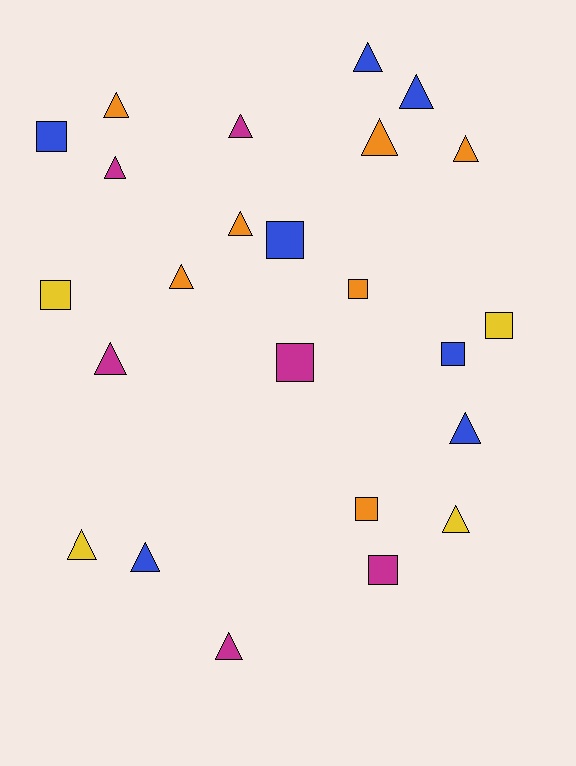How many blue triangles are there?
There are 4 blue triangles.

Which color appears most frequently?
Orange, with 7 objects.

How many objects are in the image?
There are 24 objects.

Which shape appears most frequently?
Triangle, with 15 objects.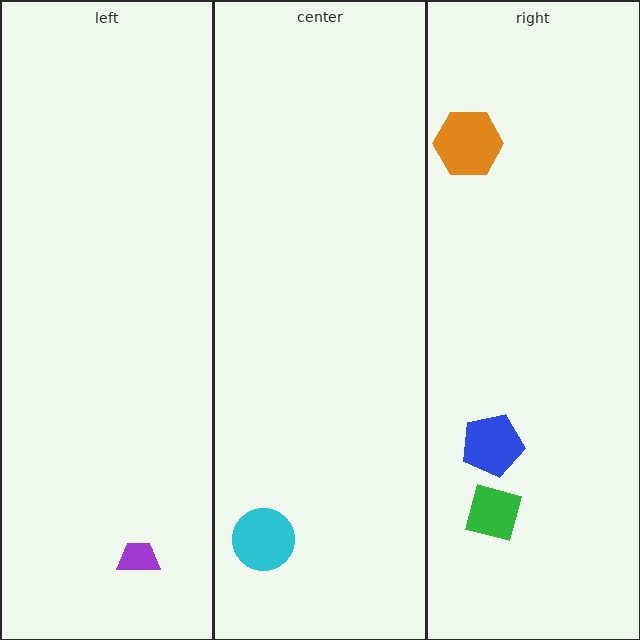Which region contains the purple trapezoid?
The left region.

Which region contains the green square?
The right region.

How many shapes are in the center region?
1.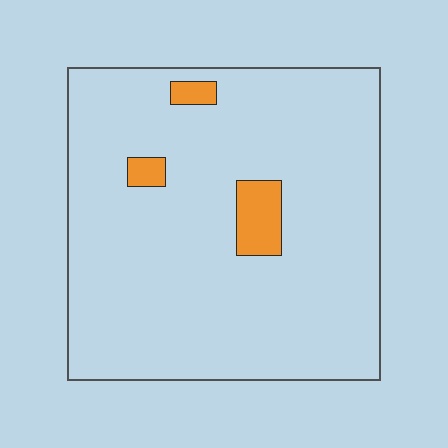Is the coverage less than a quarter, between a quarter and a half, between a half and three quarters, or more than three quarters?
Less than a quarter.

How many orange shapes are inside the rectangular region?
3.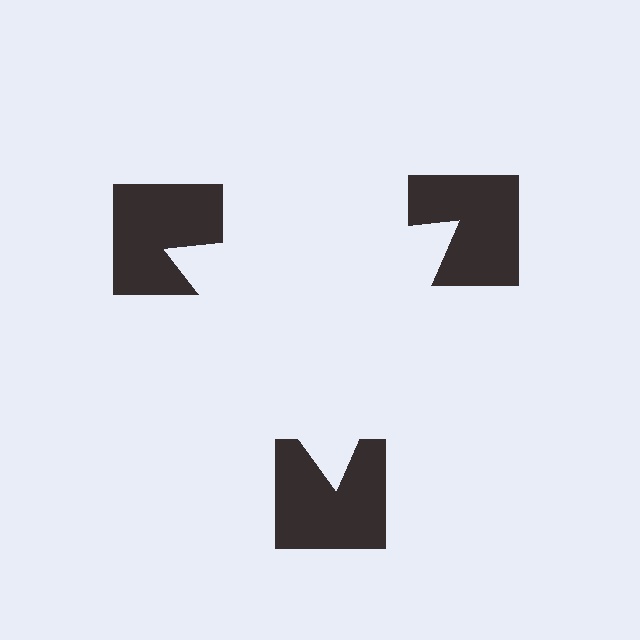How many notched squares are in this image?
There are 3 — one at each vertex of the illusory triangle.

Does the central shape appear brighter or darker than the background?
It typically appears slightly brighter than the background, even though no actual brightness change is drawn.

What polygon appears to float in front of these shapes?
An illusory triangle — its edges are inferred from the aligned wedge cuts in the notched squares, not physically drawn.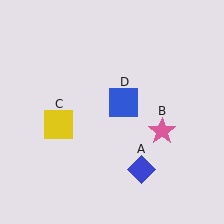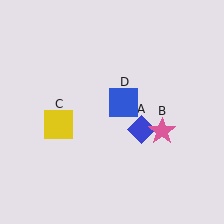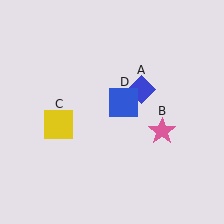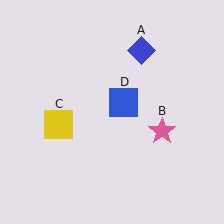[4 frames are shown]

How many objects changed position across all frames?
1 object changed position: blue diamond (object A).